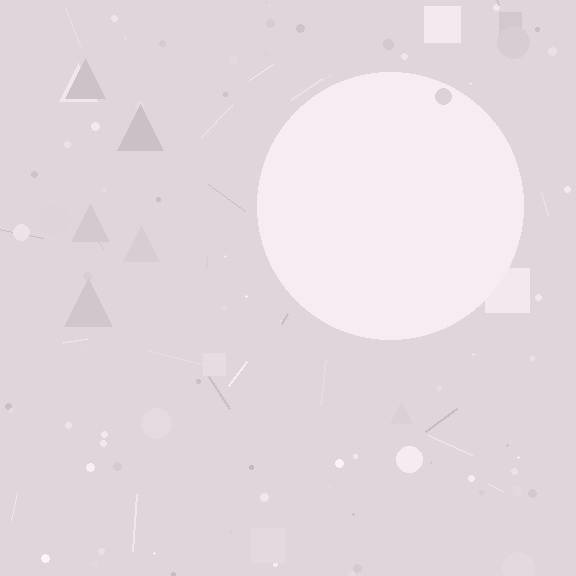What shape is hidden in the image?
A circle is hidden in the image.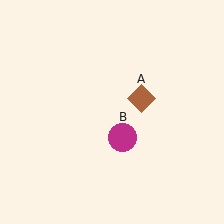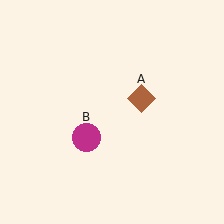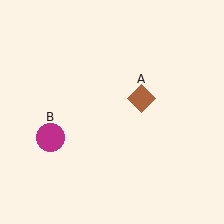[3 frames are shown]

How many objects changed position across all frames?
1 object changed position: magenta circle (object B).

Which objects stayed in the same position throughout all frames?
Brown diamond (object A) remained stationary.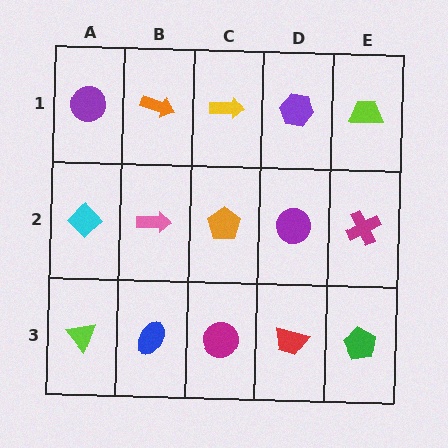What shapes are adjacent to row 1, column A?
A cyan diamond (row 2, column A), an orange arrow (row 1, column B).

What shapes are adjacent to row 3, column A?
A cyan diamond (row 2, column A), a blue ellipse (row 3, column B).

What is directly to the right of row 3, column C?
A red trapezoid.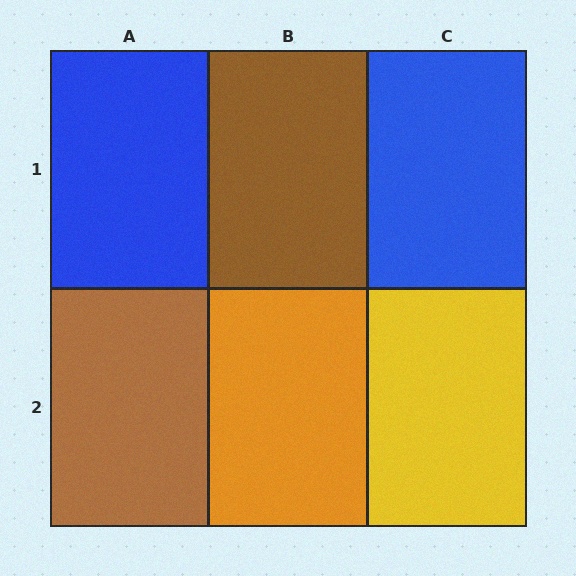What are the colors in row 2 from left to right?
Brown, orange, yellow.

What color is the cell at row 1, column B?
Brown.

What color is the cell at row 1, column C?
Blue.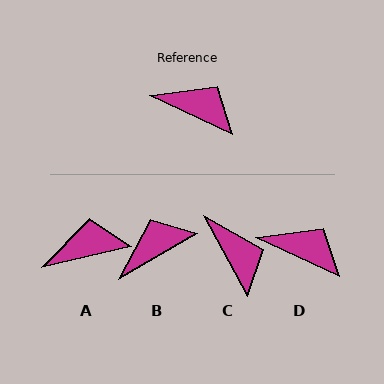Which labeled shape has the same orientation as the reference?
D.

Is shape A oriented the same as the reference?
No, it is off by about 38 degrees.